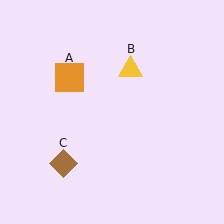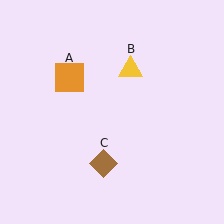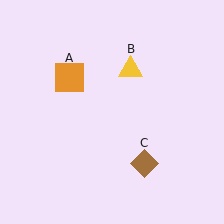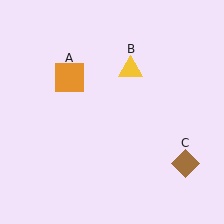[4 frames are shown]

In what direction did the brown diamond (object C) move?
The brown diamond (object C) moved right.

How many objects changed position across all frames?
1 object changed position: brown diamond (object C).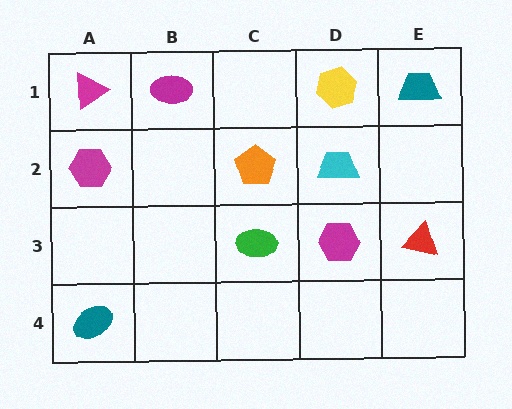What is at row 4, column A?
A teal ellipse.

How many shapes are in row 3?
3 shapes.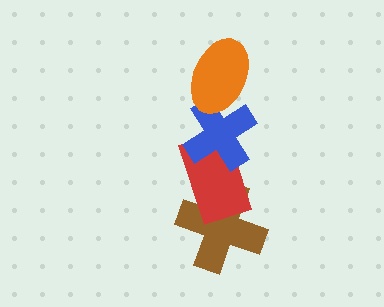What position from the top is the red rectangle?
The red rectangle is 3rd from the top.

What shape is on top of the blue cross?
The orange ellipse is on top of the blue cross.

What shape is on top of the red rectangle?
The blue cross is on top of the red rectangle.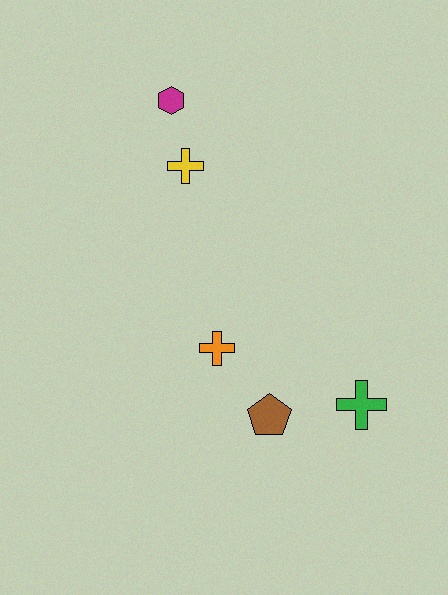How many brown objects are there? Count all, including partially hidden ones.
There is 1 brown object.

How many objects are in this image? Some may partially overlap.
There are 5 objects.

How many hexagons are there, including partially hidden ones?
There is 1 hexagon.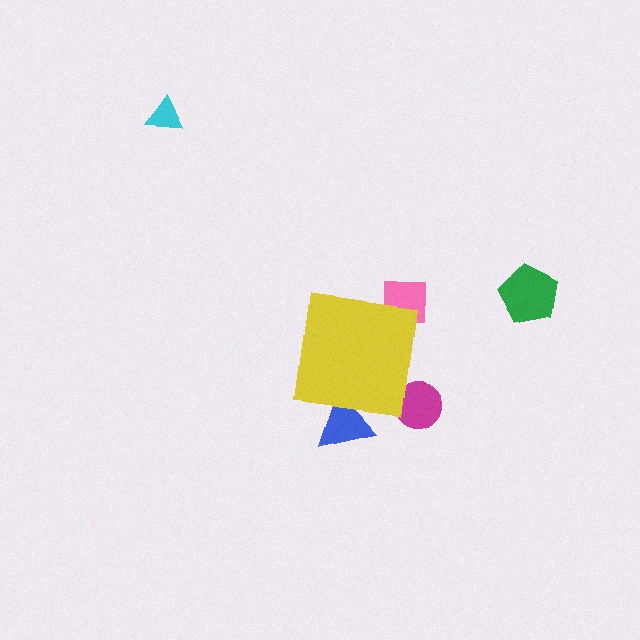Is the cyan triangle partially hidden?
No, the cyan triangle is fully visible.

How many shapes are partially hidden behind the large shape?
3 shapes are partially hidden.